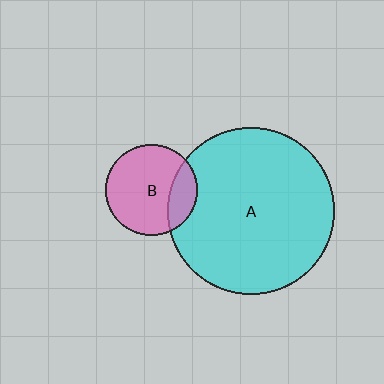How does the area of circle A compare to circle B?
Approximately 3.3 times.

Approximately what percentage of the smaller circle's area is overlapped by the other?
Approximately 20%.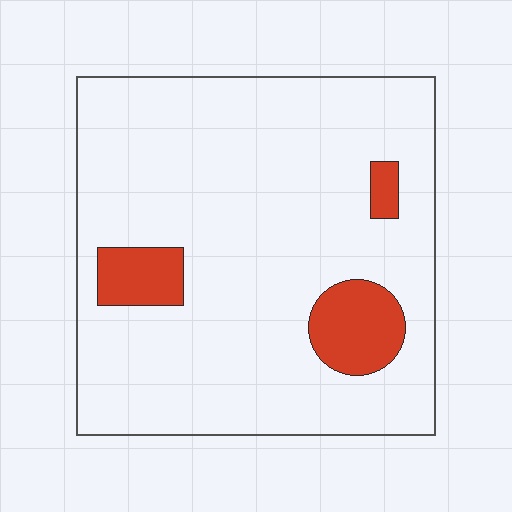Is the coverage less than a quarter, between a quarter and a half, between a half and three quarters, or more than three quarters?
Less than a quarter.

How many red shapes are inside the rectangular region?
3.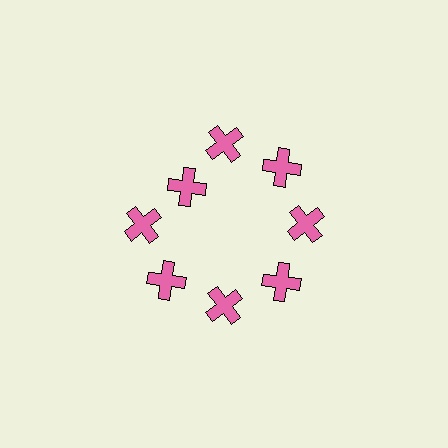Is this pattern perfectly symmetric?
No. The 8 pink crosses are arranged in a ring, but one element near the 10 o'clock position is pulled inward toward the center, breaking the 8-fold rotational symmetry.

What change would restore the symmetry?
The symmetry would be restored by moving it outward, back onto the ring so that all 8 crosses sit at equal angles and equal distance from the center.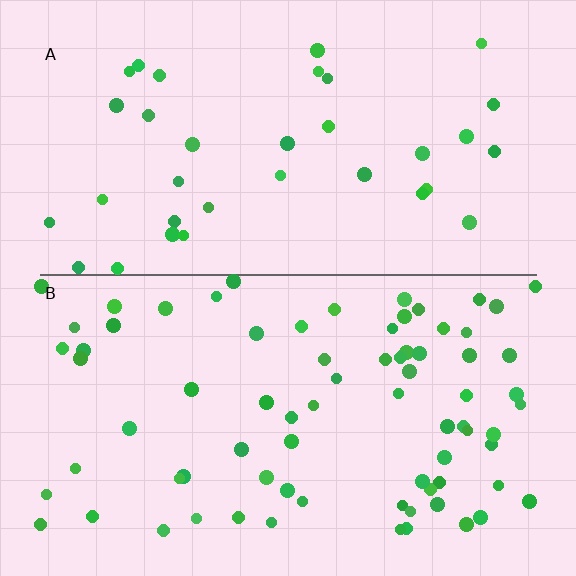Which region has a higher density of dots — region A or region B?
B (the bottom).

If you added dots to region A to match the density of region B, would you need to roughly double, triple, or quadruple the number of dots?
Approximately double.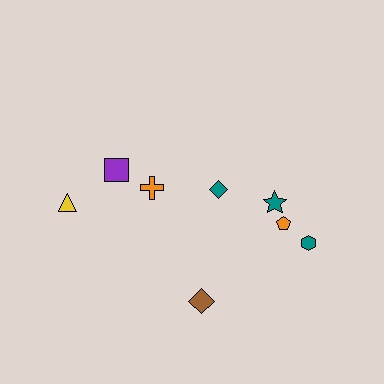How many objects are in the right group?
There are 5 objects.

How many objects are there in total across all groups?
There are 8 objects.